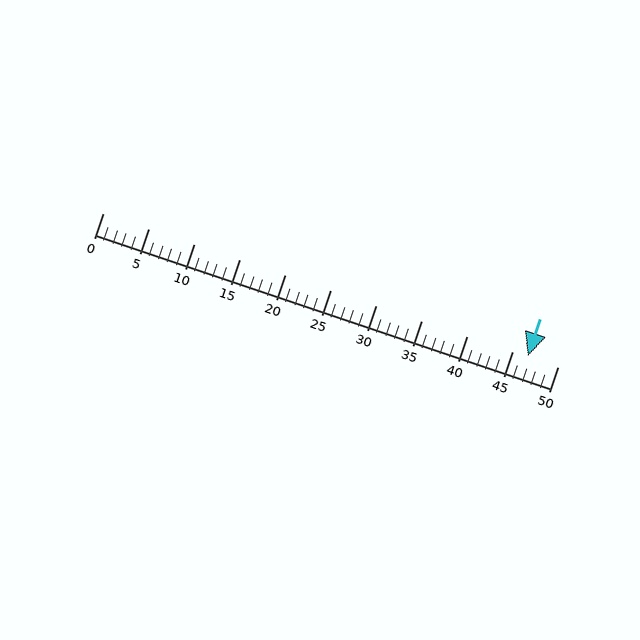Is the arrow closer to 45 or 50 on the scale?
The arrow is closer to 45.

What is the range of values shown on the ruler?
The ruler shows values from 0 to 50.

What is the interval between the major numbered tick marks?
The major tick marks are spaced 5 units apart.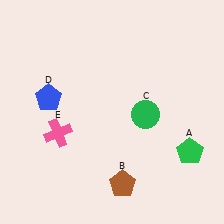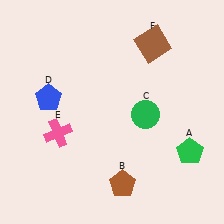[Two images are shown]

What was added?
A brown square (F) was added in Image 2.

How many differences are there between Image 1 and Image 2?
There is 1 difference between the two images.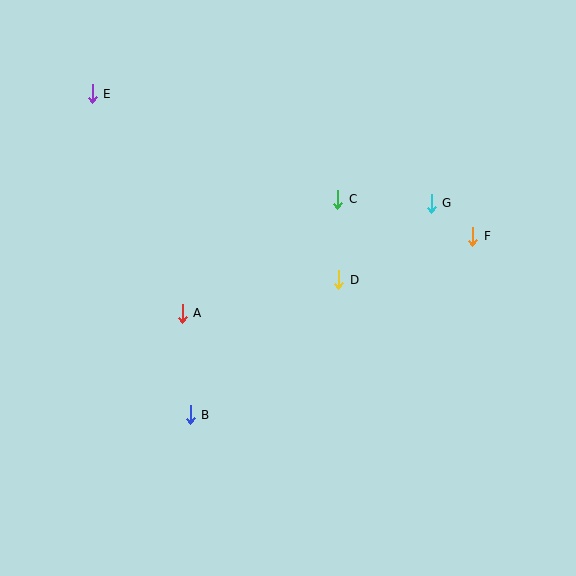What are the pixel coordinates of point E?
Point E is at (92, 94).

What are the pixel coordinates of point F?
Point F is at (473, 236).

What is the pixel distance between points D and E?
The distance between D and E is 309 pixels.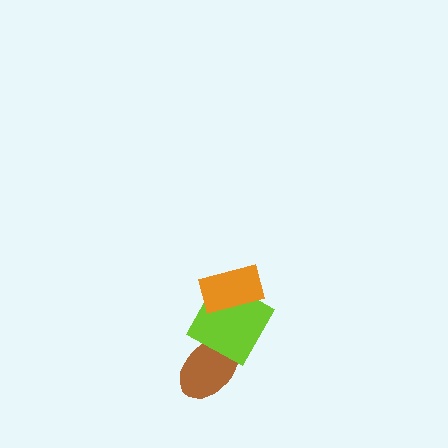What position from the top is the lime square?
The lime square is 2nd from the top.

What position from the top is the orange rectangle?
The orange rectangle is 1st from the top.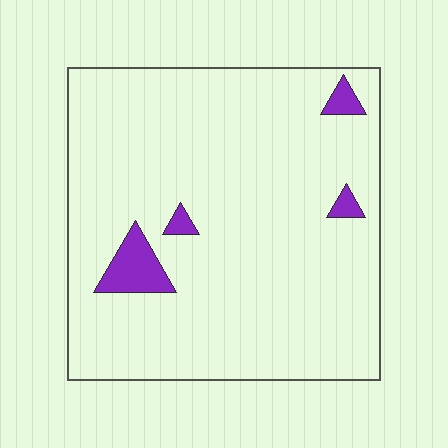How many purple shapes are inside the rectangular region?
4.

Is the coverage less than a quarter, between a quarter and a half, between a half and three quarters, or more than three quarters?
Less than a quarter.